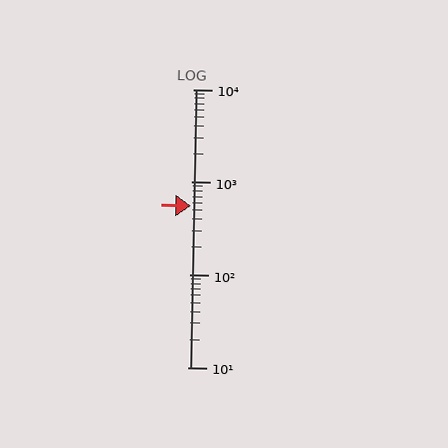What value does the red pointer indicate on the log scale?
The pointer indicates approximately 560.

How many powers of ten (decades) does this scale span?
The scale spans 3 decades, from 10 to 10000.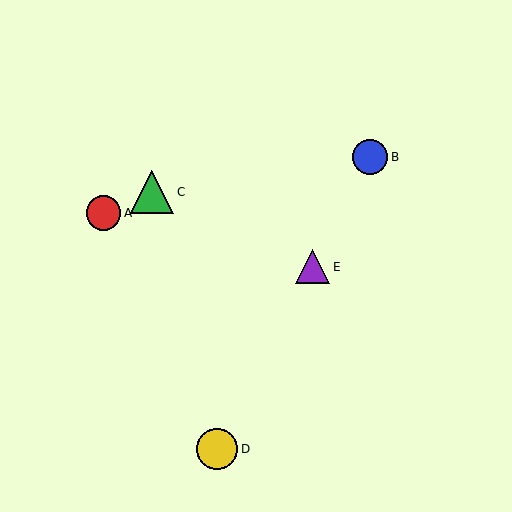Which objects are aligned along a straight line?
Objects B, D, E are aligned along a straight line.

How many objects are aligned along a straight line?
3 objects (B, D, E) are aligned along a straight line.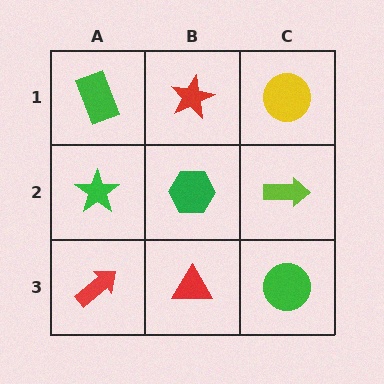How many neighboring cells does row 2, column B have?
4.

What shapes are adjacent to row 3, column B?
A green hexagon (row 2, column B), a red arrow (row 3, column A), a green circle (row 3, column C).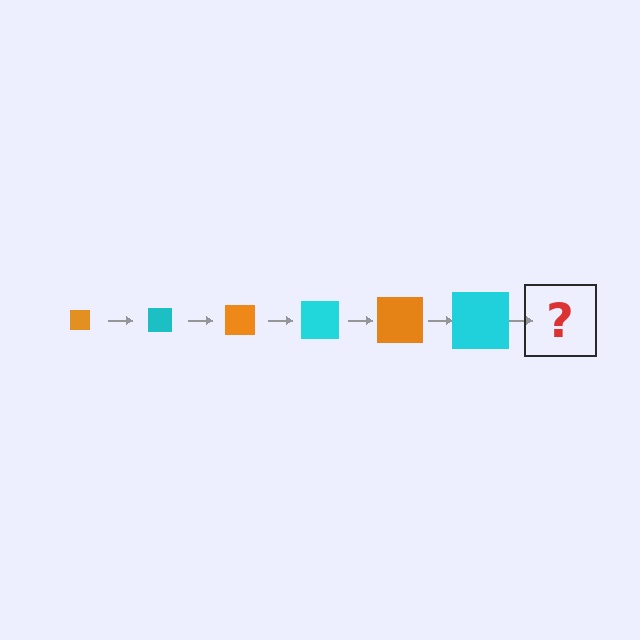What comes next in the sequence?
The next element should be an orange square, larger than the previous one.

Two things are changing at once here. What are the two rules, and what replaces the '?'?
The two rules are that the square grows larger each step and the color cycles through orange and cyan. The '?' should be an orange square, larger than the previous one.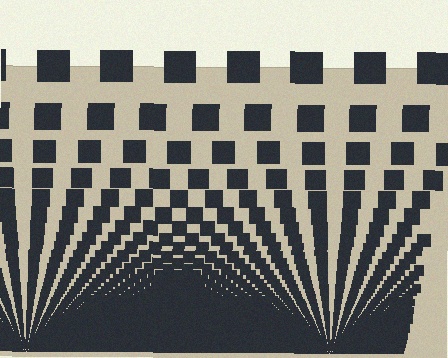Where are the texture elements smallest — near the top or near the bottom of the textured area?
Near the bottom.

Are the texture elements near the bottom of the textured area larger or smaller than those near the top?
Smaller. The gradient is inverted — elements near the bottom are smaller and denser.